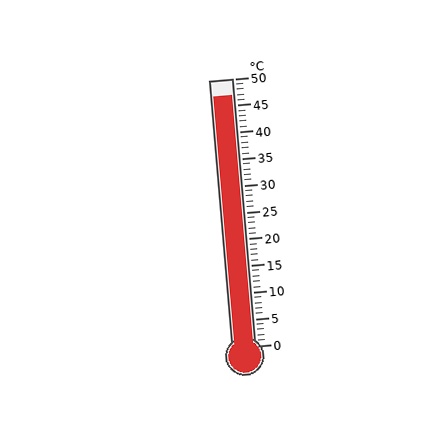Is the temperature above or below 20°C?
The temperature is above 20°C.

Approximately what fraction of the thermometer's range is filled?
The thermometer is filled to approximately 95% of its range.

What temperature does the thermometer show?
The thermometer shows approximately 47°C.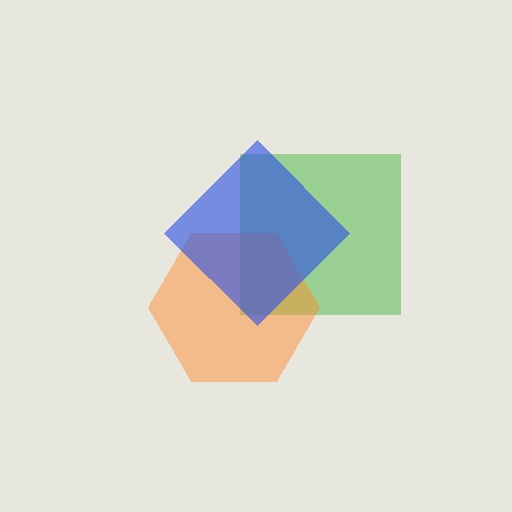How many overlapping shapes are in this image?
There are 3 overlapping shapes in the image.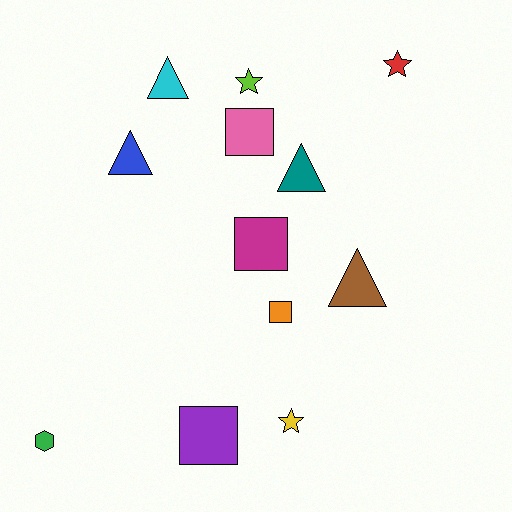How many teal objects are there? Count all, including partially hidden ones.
There is 1 teal object.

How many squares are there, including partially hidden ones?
There are 4 squares.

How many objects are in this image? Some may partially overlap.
There are 12 objects.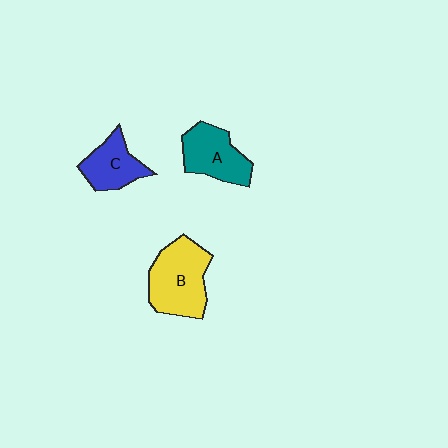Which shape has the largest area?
Shape B (yellow).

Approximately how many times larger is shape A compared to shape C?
Approximately 1.2 times.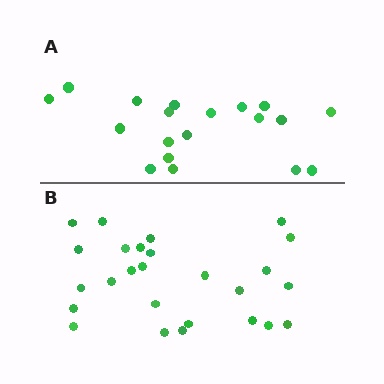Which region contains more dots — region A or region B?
Region B (the bottom region) has more dots.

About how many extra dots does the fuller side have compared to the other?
Region B has roughly 8 or so more dots than region A.